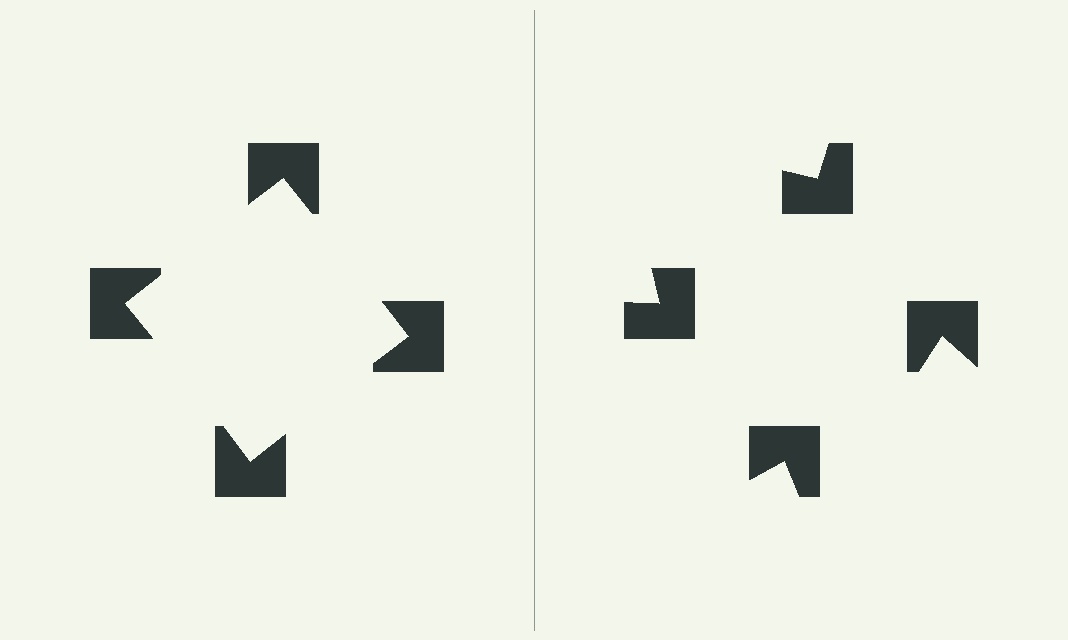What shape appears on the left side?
An illusory square.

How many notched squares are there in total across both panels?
8 — 4 on each side.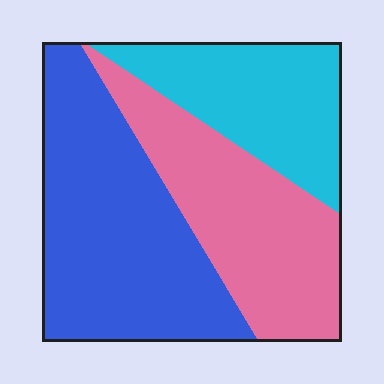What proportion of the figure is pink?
Pink covers 33% of the figure.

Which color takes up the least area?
Cyan, at roughly 25%.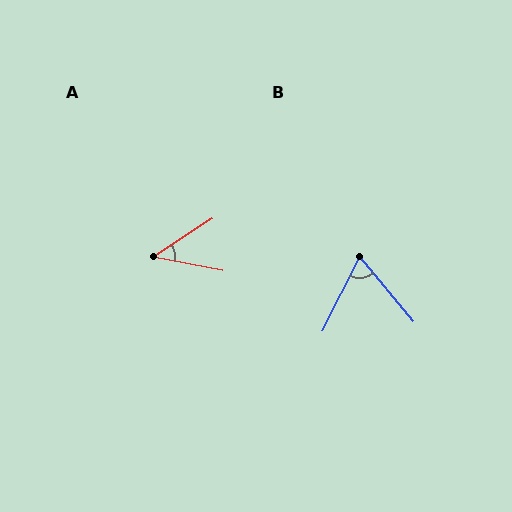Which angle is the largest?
B, at approximately 66 degrees.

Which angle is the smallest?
A, at approximately 44 degrees.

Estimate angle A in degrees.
Approximately 44 degrees.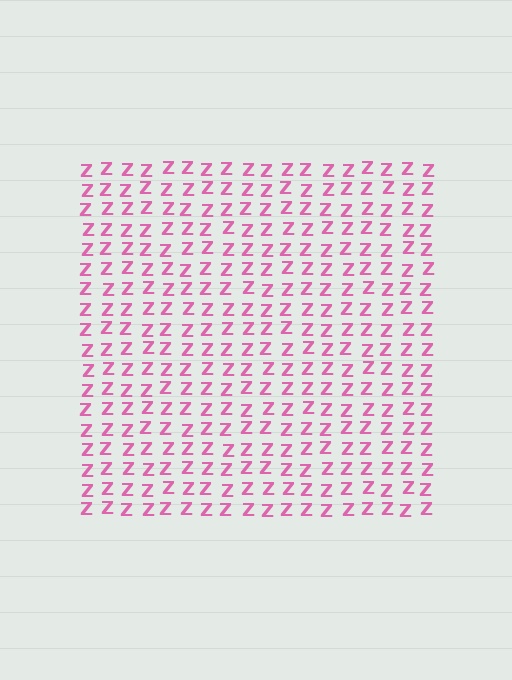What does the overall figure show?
The overall figure shows a square.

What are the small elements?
The small elements are letter Z's.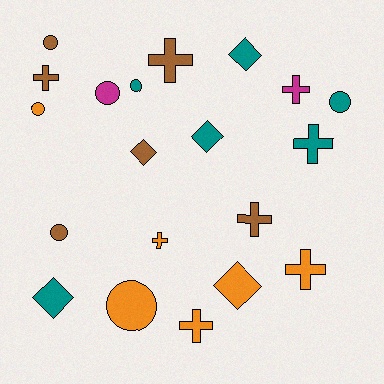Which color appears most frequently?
Teal, with 6 objects.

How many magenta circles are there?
There is 1 magenta circle.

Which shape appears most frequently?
Cross, with 8 objects.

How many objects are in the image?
There are 20 objects.